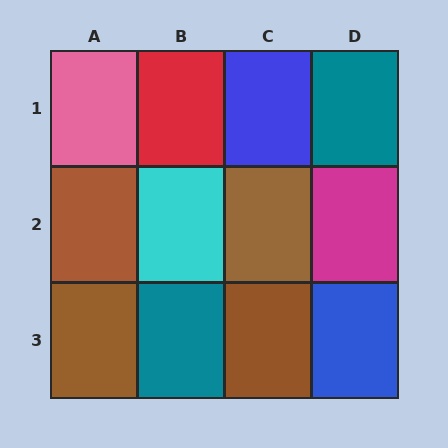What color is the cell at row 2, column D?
Magenta.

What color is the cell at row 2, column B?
Cyan.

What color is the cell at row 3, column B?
Teal.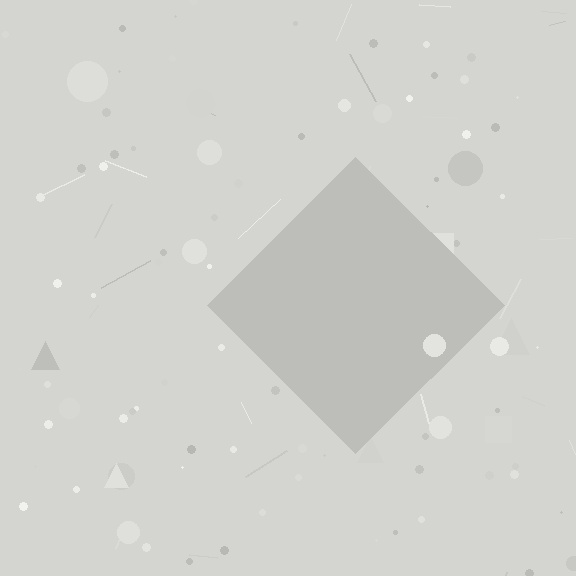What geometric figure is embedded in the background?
A diamond is embedded in the background.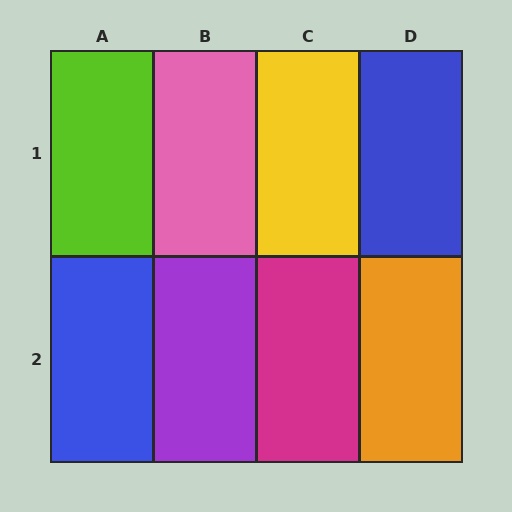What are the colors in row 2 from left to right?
Blue, purple, magenta, orange.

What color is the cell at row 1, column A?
Lime.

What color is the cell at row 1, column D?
Blue.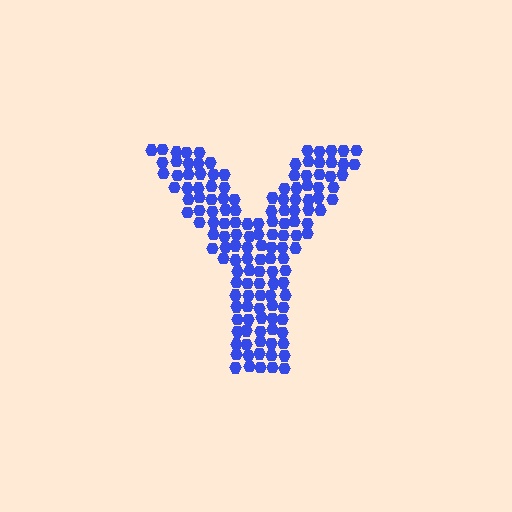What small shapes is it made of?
It is made of small hexagons.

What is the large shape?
The large shape is the letter Y.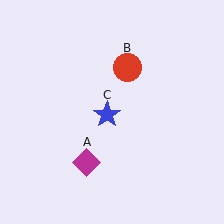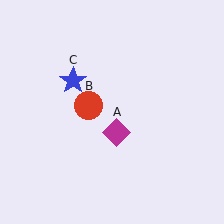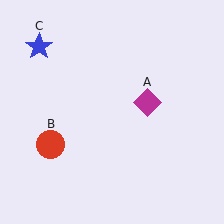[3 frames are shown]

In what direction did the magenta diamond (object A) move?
The magenta diamond (object A) moved up and to the right.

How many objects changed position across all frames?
3 objects changed position: magenta diamond (object A), red circle (object B), blue star (object C).